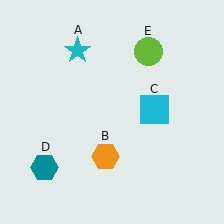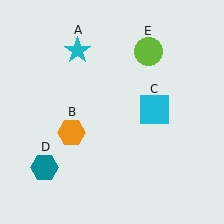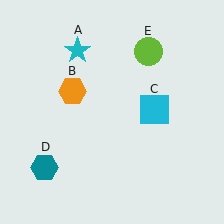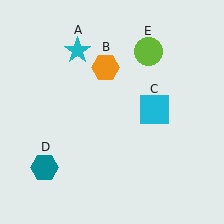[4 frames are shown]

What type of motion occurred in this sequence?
The orange hexagon (object B) rotated clockwise around the center of the scene.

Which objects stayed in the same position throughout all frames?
Cyan star (object A) and cyan square (object C) and teal hexagon (object D) and lime circle (object E) remained stationary.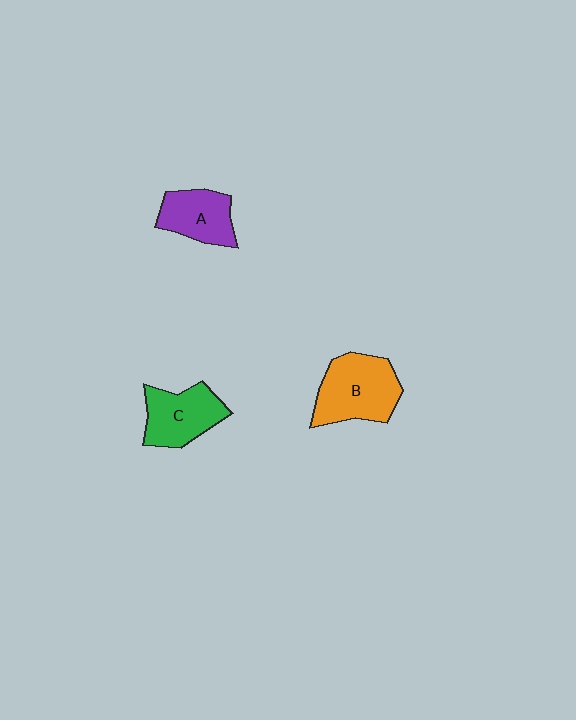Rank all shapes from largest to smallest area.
From largest to smallest: B (orange), C (green), A (purple).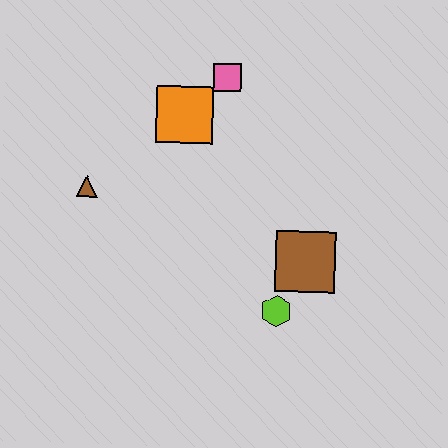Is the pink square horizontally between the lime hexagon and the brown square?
No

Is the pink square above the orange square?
Yes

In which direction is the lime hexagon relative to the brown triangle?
The lime hexagon is to the right of the brown triangle.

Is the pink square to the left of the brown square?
Yes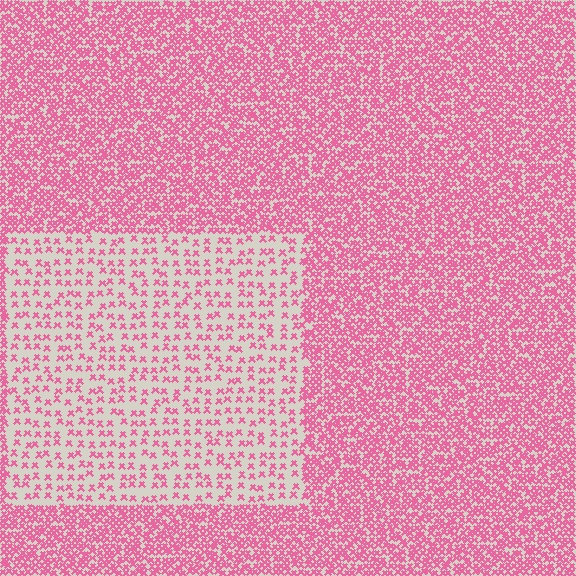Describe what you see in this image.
The image contains small pink elements arranged at two different densities. A rectangle-shaped region is visible where the elements are less densely packed than the surrounding area.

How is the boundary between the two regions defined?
The boundary is defined by a change in element density (approximately 2.7x ratio). All elements are the same color, size, and shape.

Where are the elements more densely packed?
The elements are more densely packed outside the rectangle boundary.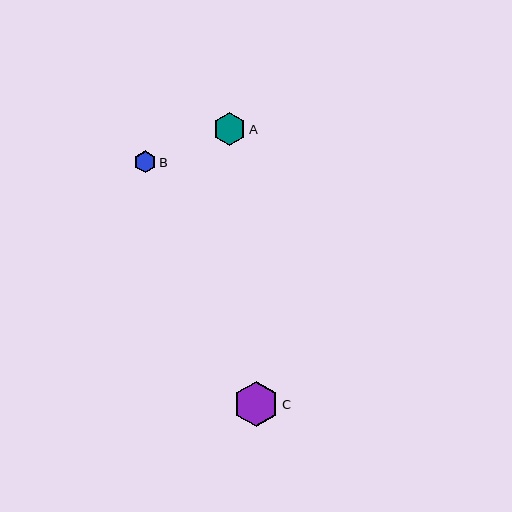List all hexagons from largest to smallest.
From largest to smallest: C, A, B.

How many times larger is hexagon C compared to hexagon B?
Hexagon C is approximately 2.0 times the size of hexagon B.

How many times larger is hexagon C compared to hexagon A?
Hexagon C is approximately 1.4 times the size of hexagon A.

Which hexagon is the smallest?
Hexagon B is the smallest with a size of approximately 22 pixels.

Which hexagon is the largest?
Hexagon C is the largest with a size of approximately 45 pixels.